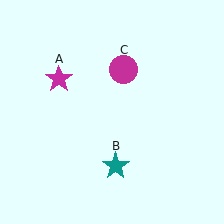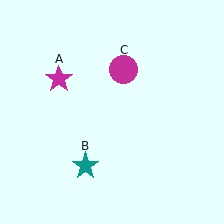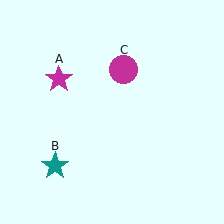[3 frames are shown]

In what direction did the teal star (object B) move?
The teal star (object B) moved left.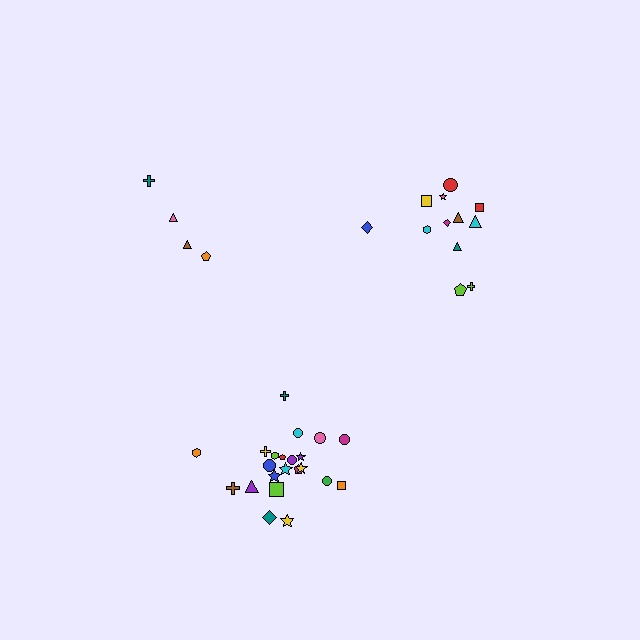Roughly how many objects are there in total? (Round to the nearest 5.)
Roughly 40 objects in total.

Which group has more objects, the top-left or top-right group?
The top-right group.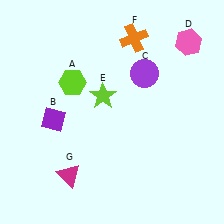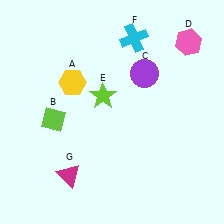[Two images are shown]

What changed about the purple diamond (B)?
In Image 1, B is purple. In Image 2, it changed to lime.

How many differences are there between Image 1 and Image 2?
There are 3 differences between the two images.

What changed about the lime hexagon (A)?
In Image 1, A is lime. In Image 2, it changed to yellow.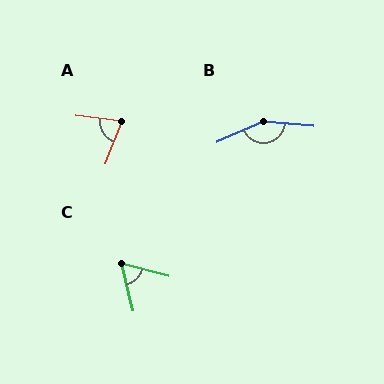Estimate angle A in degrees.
Approximately 76 degrees.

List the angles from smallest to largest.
C (62°), A (76°), B (151°).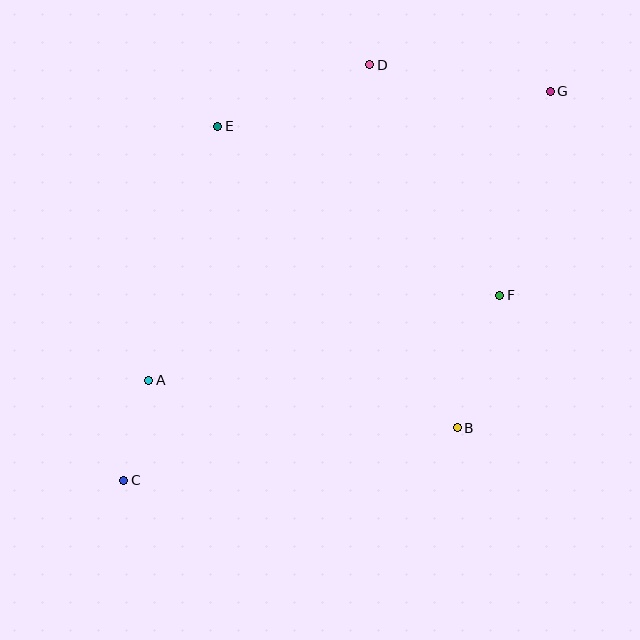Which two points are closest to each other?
Points A and C are closest to each other.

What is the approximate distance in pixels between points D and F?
The distance between D and F is approximately 264 pixels.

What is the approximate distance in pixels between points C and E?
The distance between C and E is approximately 367 pixels.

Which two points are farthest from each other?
Points C and G are farthest from each other.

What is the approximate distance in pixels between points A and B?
The distance between A and B is approximately 312 pixels.